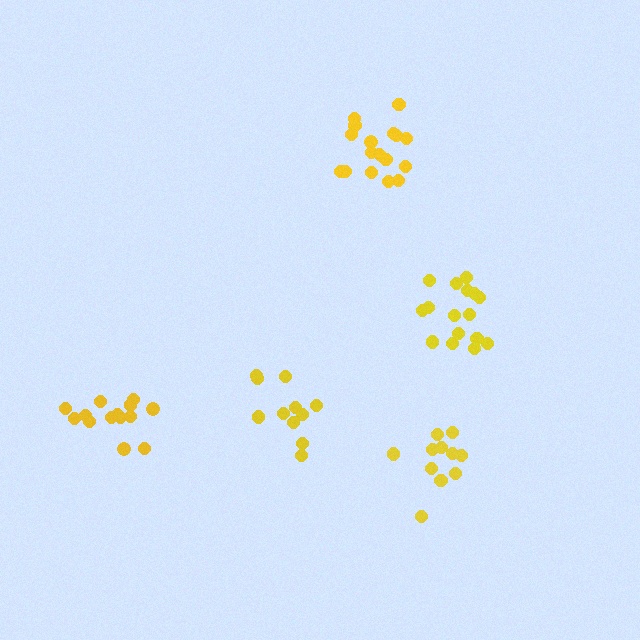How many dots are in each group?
Group 1: 16 dots, Group 2: 11 dots, Group 3: 14 dots, Group 4: 11 dots, Group 5: 17 dots (69 total).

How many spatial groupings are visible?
There are 5 spatial groupings.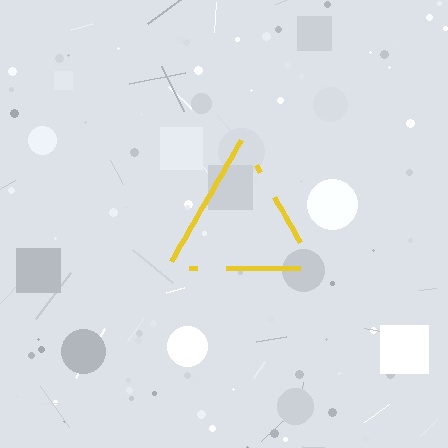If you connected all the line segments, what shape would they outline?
They would outline a triangle.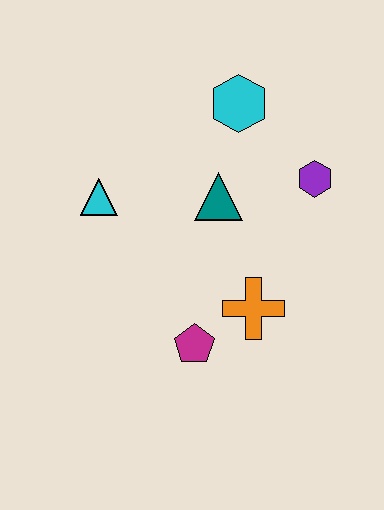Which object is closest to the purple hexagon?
The teal triangle is closest to the purple hexagon.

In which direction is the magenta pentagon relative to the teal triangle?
The magenta pentagon is below the teal triangle.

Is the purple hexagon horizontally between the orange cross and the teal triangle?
No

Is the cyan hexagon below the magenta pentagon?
No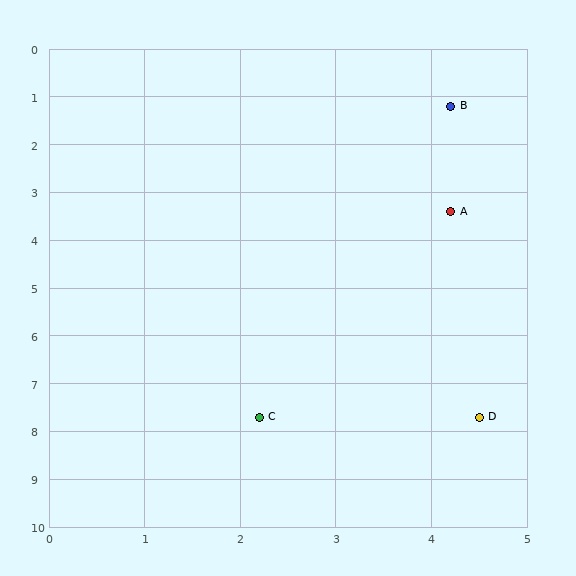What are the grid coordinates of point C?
Point C is at approximately (2.2, 7.7).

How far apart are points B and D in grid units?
Points B and D are about 6.5 grid units apart.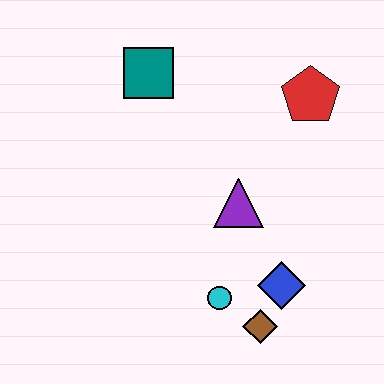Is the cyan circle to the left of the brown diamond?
Yes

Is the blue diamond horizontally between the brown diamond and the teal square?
No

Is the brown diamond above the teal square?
No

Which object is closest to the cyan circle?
The brown diamond is closest to the cyan circle.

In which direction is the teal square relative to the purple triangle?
The teal square is above the purple triangle.